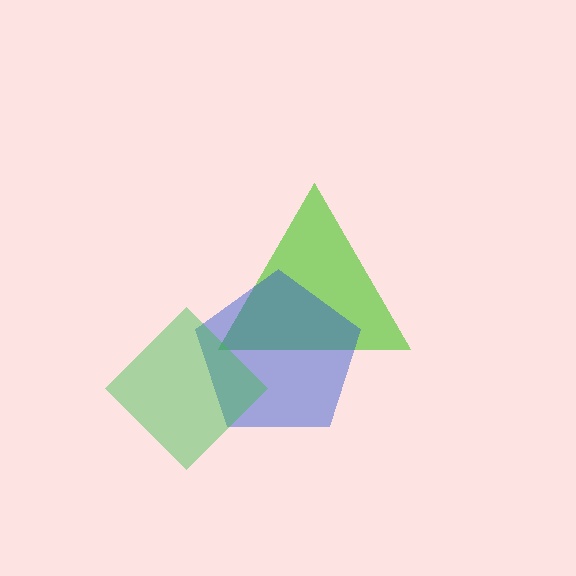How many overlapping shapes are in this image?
There are 3 overlapping shapes in the image.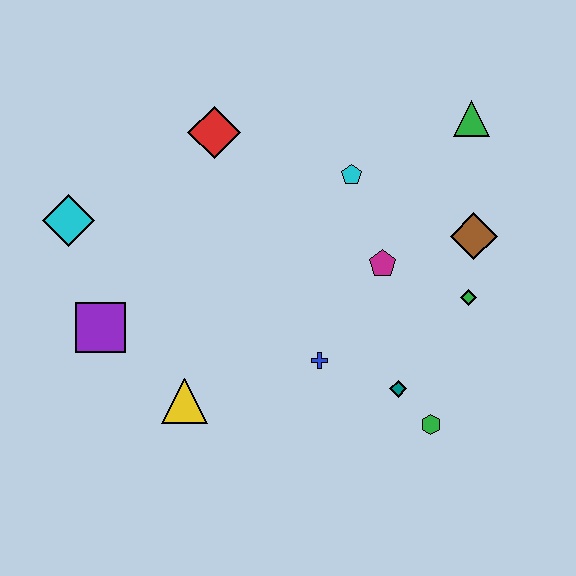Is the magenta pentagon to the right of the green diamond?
No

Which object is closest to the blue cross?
The teal diamond is closest to the blue cross.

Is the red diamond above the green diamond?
Yes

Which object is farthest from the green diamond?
The cyan diamond is farthest from the green diamond.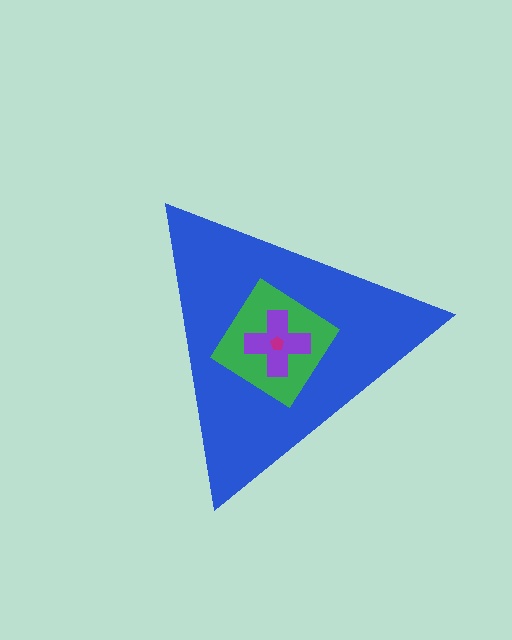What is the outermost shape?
The blue triangle.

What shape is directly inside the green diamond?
The purple cross.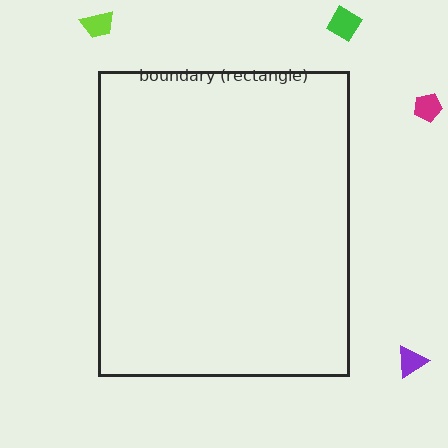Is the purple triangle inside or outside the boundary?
Outside.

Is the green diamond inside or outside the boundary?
Outside.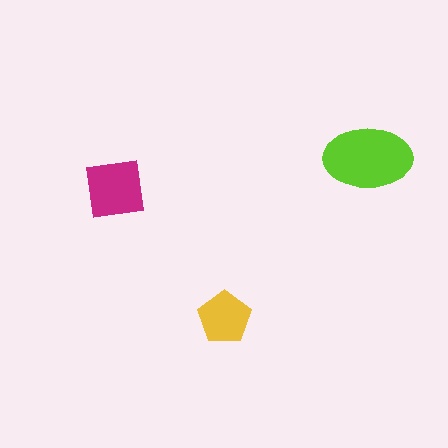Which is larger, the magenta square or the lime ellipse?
The lime ellipse.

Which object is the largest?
The lime ellipse.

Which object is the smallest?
The yellow pentagon.